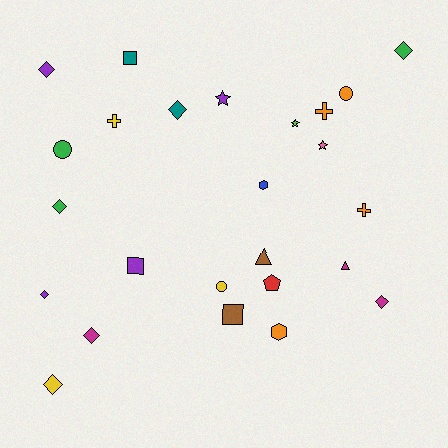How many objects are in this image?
There are 25 objects.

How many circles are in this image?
There are 3 circles.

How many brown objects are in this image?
There are 2 brown objects.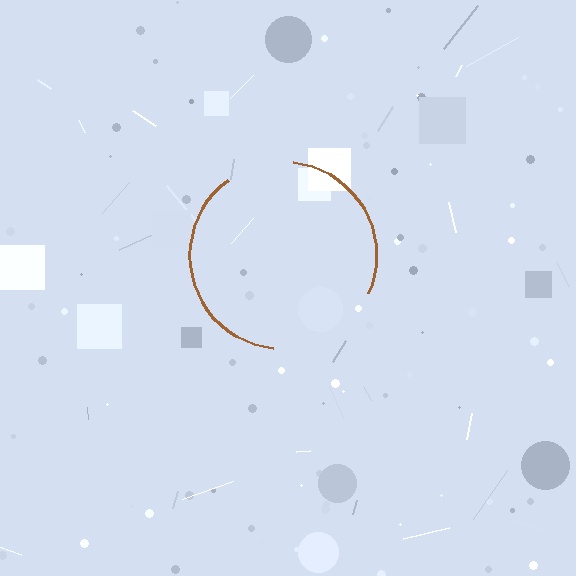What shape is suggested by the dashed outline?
The dashed outline suggests a circle.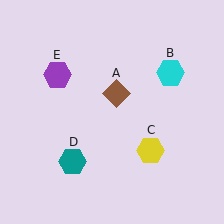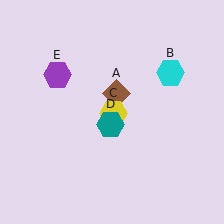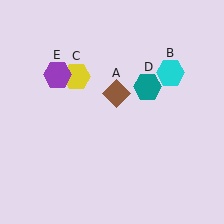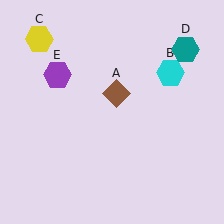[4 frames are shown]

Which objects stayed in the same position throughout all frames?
Brown diamond (object A) and cyan hexagon (object B) and purple hexagon (object E) remained stationary.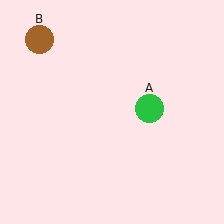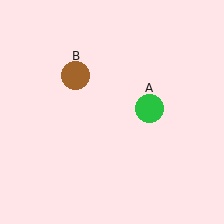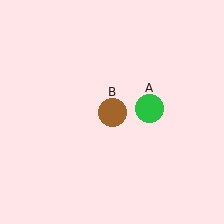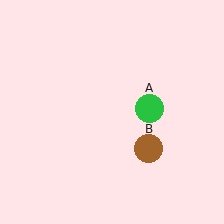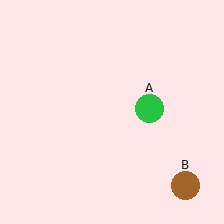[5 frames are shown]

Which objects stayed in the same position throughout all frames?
Green circle (object A) remained stationary.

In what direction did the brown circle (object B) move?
The brown circle (object B) moved down and to the right.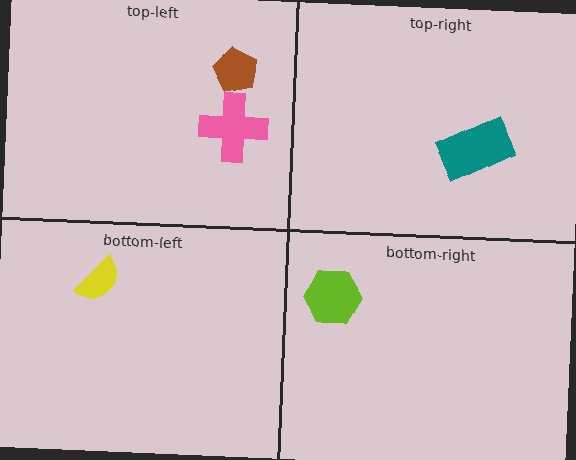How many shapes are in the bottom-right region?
1.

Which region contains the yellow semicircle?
The bottom-left region.